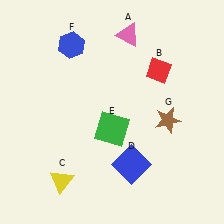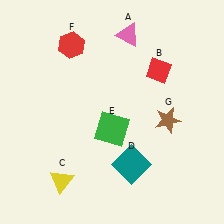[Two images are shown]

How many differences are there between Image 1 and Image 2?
There are 2 differences between the two images.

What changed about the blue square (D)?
In Image 1, D is blue. In Image 2, it changed to teal.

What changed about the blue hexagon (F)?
In Image 1, F is blue. In Image 2, it changed to red.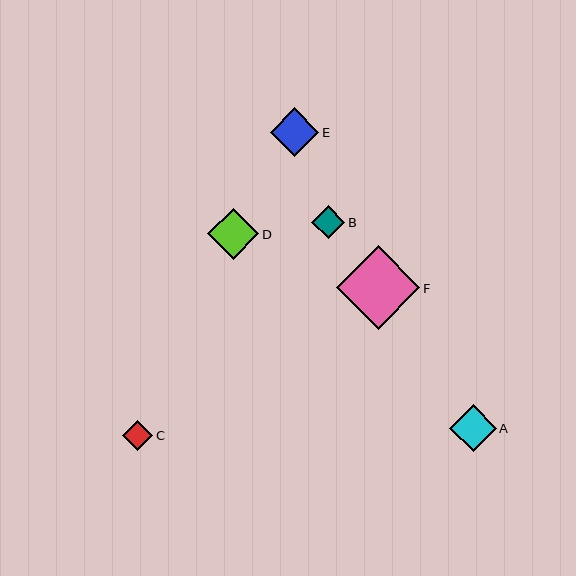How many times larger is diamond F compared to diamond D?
Diamond F is approximately 1.6 times the size of diamond D.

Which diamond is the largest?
Diamond F is the largest with a size of approximately 84 pixels.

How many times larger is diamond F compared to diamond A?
Diamond F is approximately 1.8 times the size of diamond A.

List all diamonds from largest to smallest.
From largest to smallest: F, D, E, A, B, C.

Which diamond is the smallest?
Diamond C is the smallest with a size of approximately 31 pixels.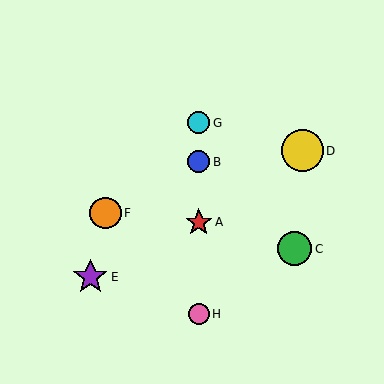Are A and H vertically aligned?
Yes, both are at x≈199.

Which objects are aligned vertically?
Objects A, B, G, H are aligned vertically.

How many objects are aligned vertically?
4 objects (A, B, G, H) are aligned vertically.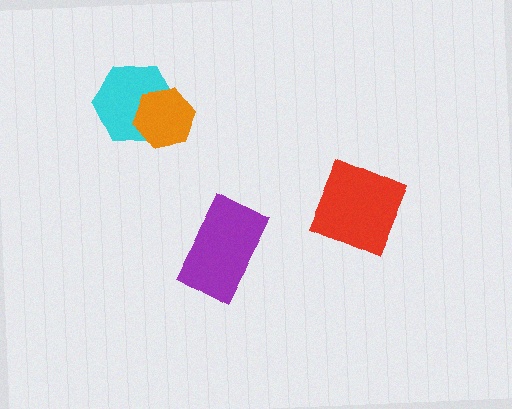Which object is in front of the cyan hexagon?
The orange hexagon is in front of the cyan hexagon.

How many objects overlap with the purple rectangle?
0 objects overlap with the purple rectangle.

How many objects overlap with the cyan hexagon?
1 object overlaps with the cyan hexagon.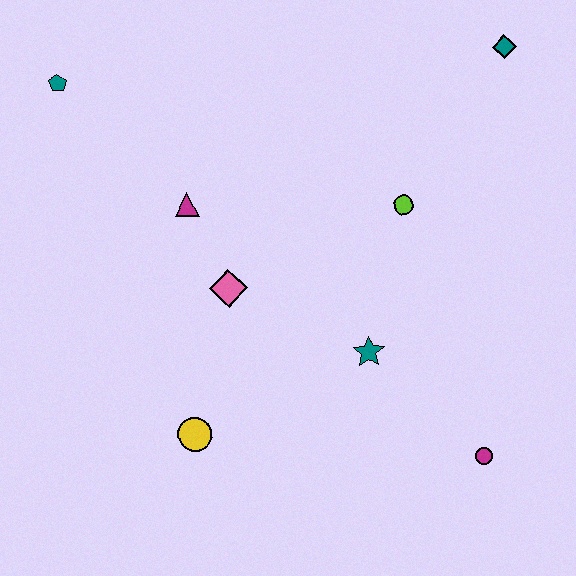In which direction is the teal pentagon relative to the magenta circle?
The teal pentagon is to the left of the magenta circle.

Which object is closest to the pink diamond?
The magenta triangle is closest to the pink diamond.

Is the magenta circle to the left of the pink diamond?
No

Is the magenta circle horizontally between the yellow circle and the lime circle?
No